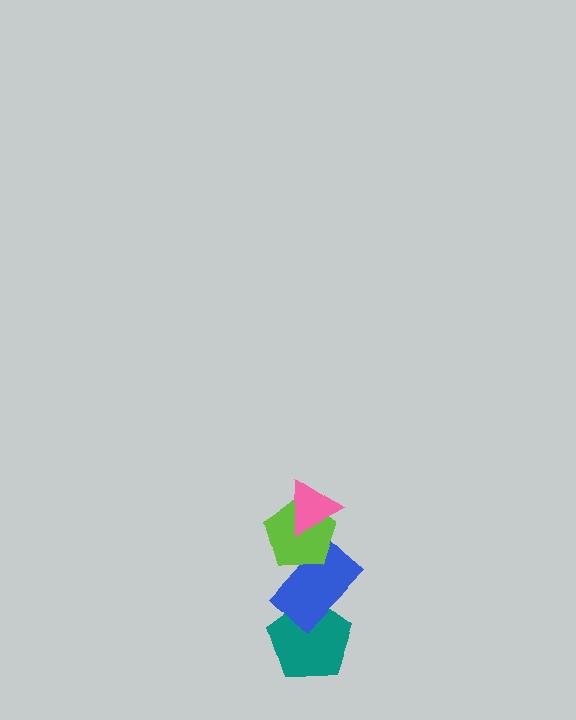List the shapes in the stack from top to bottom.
From top to bottom: the pink triangle, the lime pentagon, the blue rectangle, the teal pentagon.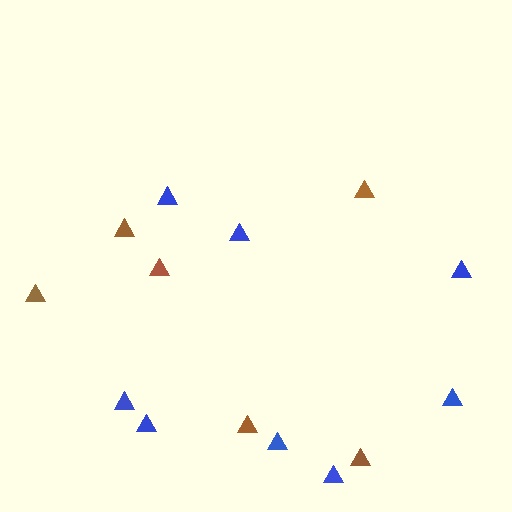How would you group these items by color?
There are 2 groups: one group of blue triangles (8) and one group of brown triangles (6).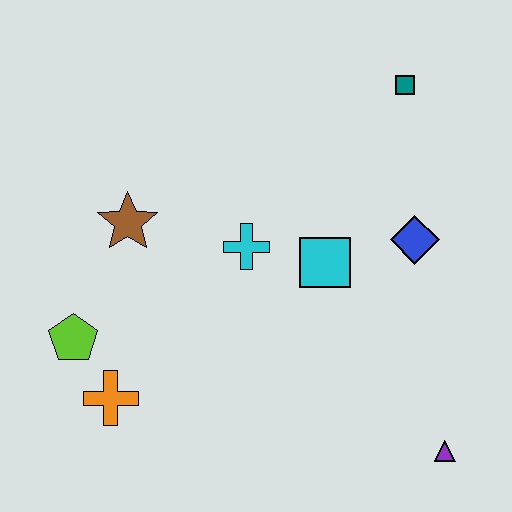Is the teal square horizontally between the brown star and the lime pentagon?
No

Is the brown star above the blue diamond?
Yes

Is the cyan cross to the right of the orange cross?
Yes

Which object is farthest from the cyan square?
The lime pentagon is farthest from the cyan square.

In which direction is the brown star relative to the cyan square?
The brown star is to the left of the cyan square.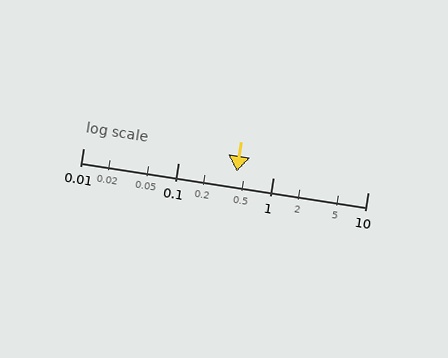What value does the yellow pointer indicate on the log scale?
The pointer indicates approximately 0.42.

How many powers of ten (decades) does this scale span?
The scale spans 3 decades, from 0.01 to 10.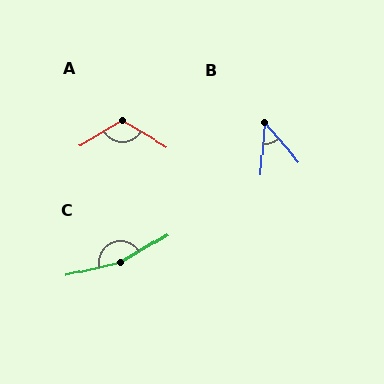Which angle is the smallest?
B, at approximately 44 degrees.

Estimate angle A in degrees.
Approximately 118 degrees.